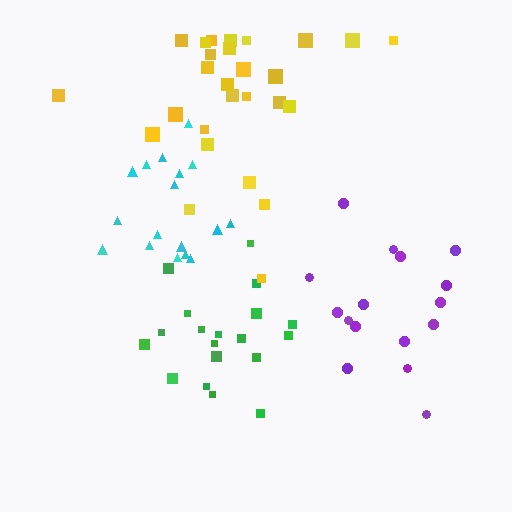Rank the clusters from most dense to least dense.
cyan, yellow, green, purple.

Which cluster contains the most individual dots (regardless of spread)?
Yellow (27).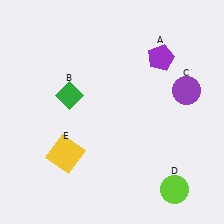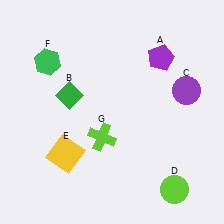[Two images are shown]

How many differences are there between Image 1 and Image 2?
There are 2 differences between the two images.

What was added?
A green hexagon (F), a lime cross (G) were added in Image 2.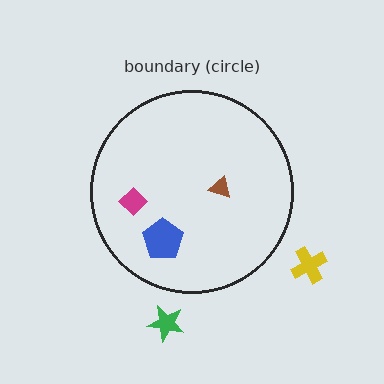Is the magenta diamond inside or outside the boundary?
Inside.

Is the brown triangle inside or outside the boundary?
Inside.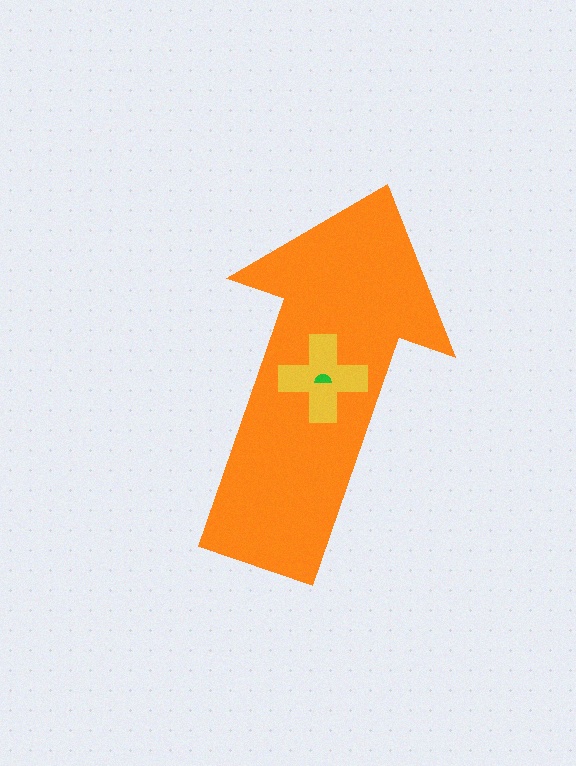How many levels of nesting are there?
3.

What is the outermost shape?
The orange arrow.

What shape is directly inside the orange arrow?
The yellow cross.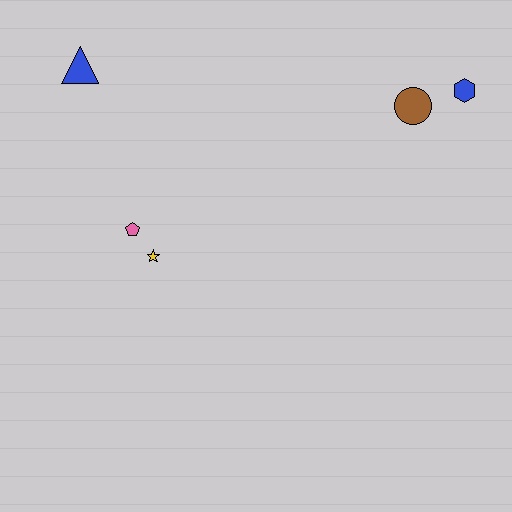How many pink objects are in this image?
There is 1 pink object.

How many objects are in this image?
There are 5 objects.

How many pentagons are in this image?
There is 1 pentagon.